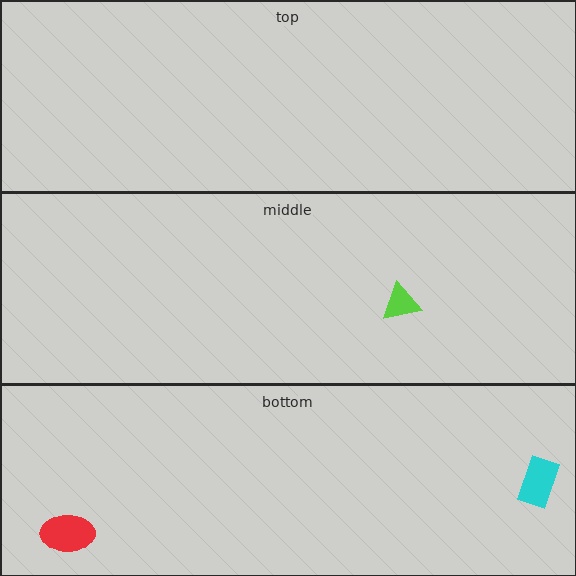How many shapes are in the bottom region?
2.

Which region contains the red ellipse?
The bottom region.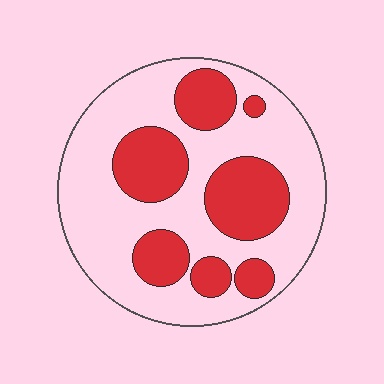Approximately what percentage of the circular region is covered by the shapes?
Approximately 35%.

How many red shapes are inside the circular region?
7.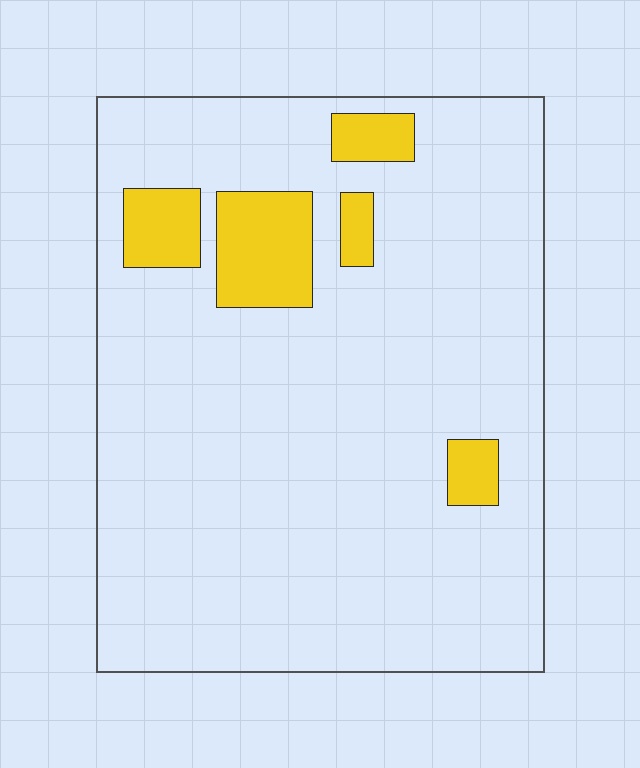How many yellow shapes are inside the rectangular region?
5.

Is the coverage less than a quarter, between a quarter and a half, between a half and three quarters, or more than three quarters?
Less than a quarter.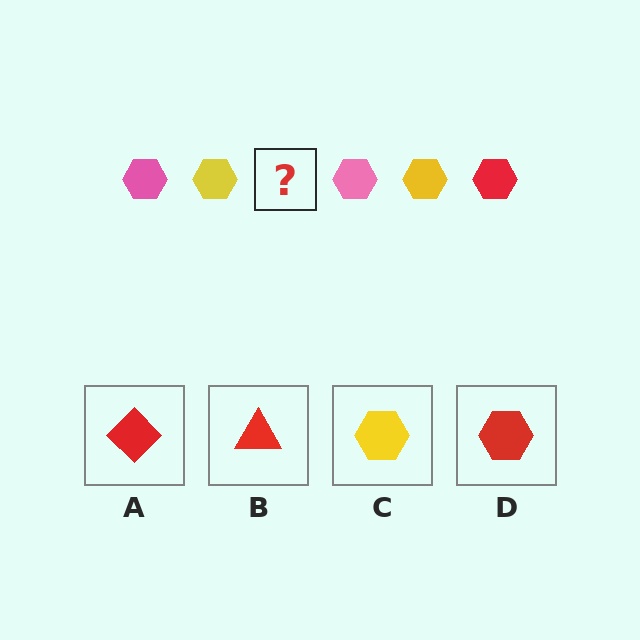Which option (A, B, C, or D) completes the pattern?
D.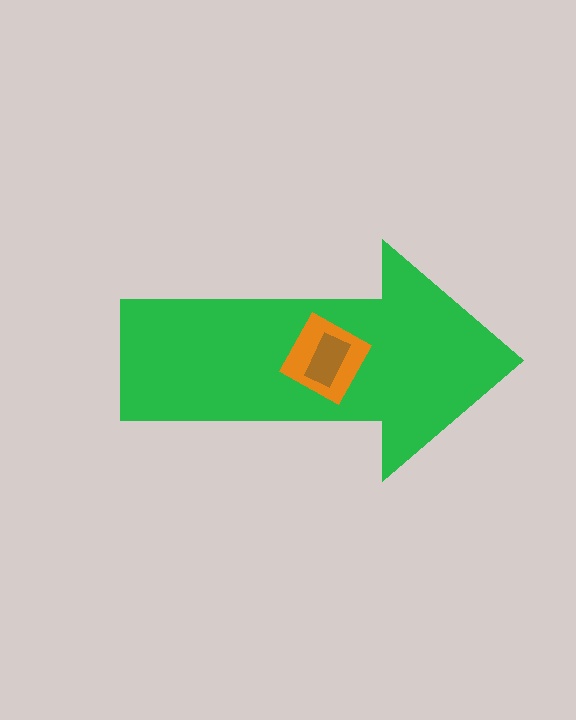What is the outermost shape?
The green arrow.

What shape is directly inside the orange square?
The brown rectangle.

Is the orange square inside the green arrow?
Yes.